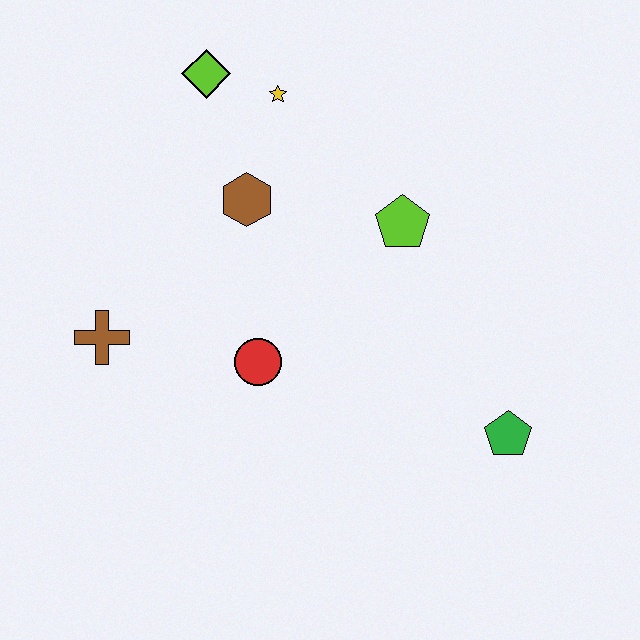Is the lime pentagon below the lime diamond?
Yes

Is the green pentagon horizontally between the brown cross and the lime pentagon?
No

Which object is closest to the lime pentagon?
The brown hexagon is closest to the lime pentagon.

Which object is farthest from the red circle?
The lime diamond is farthest from the red circle.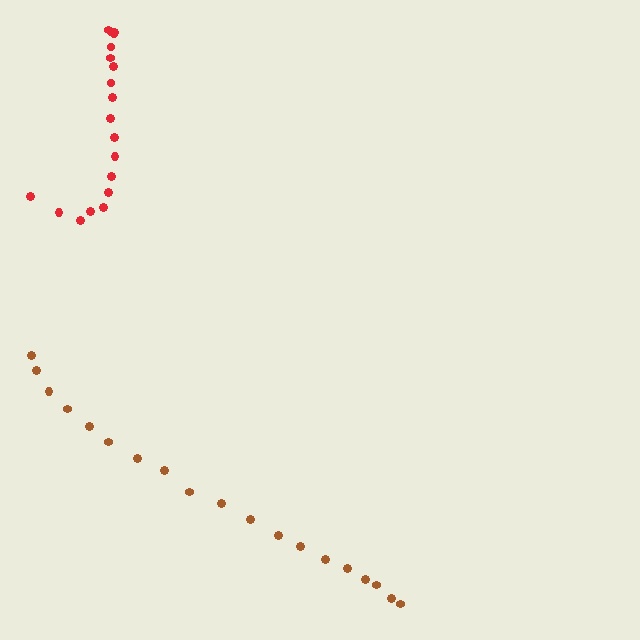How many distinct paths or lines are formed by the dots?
There are 2 distinct paths.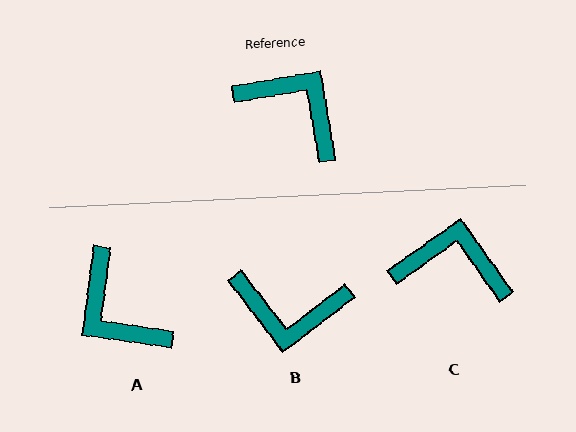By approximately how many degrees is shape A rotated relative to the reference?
Approximately 162 degrees counter-clockwise.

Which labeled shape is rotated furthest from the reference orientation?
A, about 162 degrees away.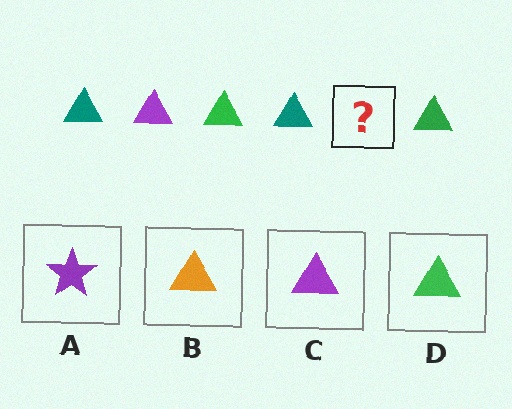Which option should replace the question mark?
Option C.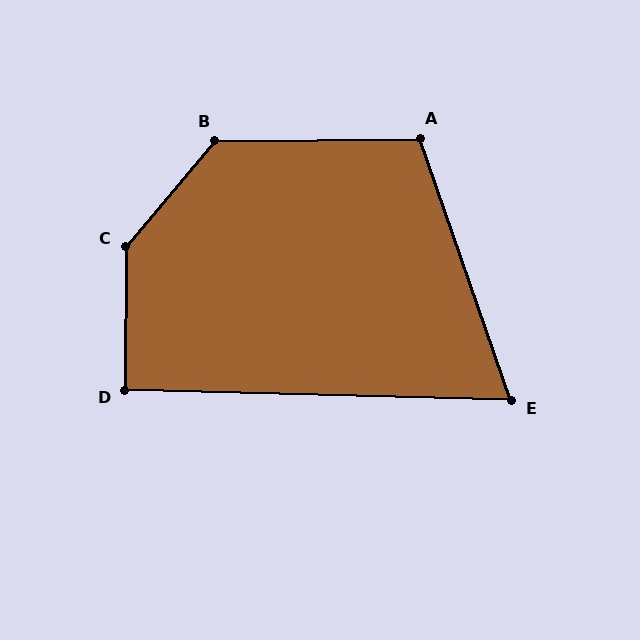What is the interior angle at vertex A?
Approximately 108 degrees (obtuse).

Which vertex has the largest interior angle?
C, at approximately 140 degrees.